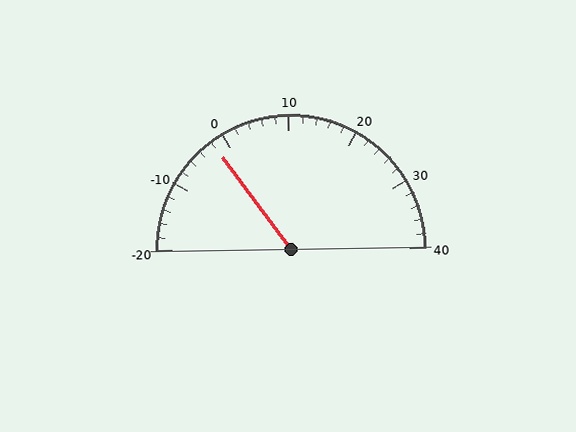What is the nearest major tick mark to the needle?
The nearest major tick mark is 0.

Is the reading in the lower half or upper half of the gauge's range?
The reading is in the lower half of the range (-20 to 40).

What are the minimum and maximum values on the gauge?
The gauge ranges from -20 to 40.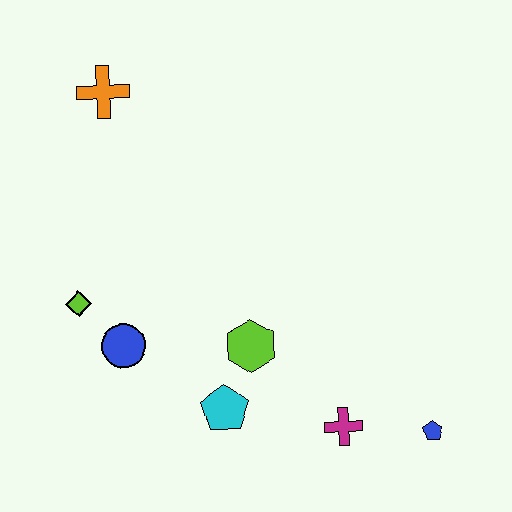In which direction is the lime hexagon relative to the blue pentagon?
The lime hexagon is to the left of the blue pentagon.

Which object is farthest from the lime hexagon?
The orange cross is farthest from the lime hexagon.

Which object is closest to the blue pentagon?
The magenta cross is closest to the blue pentagon.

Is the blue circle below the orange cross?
Yes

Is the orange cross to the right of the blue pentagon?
No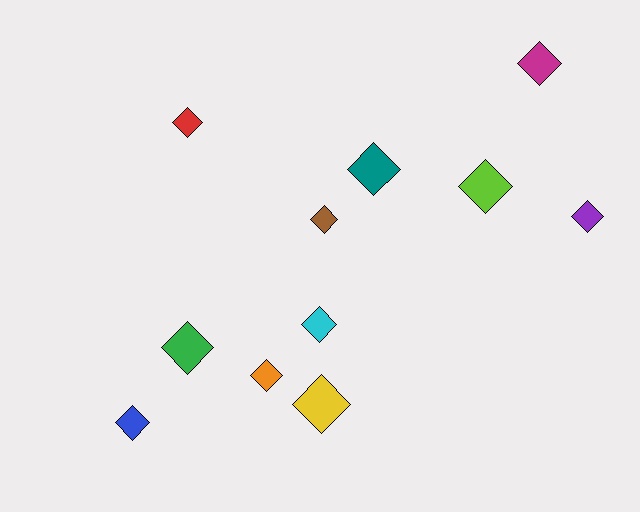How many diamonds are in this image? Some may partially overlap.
There are 11 diamonds.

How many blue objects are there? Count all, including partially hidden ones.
There is 1 blue object.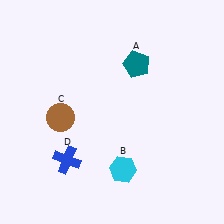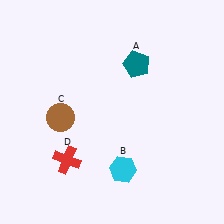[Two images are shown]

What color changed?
The cross (D) changed from blue in Image 1 to red in Image 2.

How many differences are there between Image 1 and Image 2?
There is 1 difference between the two images.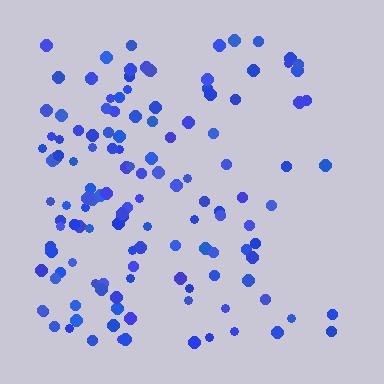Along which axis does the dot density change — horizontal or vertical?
Horizontal.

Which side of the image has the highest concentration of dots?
The left.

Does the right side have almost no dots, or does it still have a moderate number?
Still a moderate number, just noticeably fewer than the left.